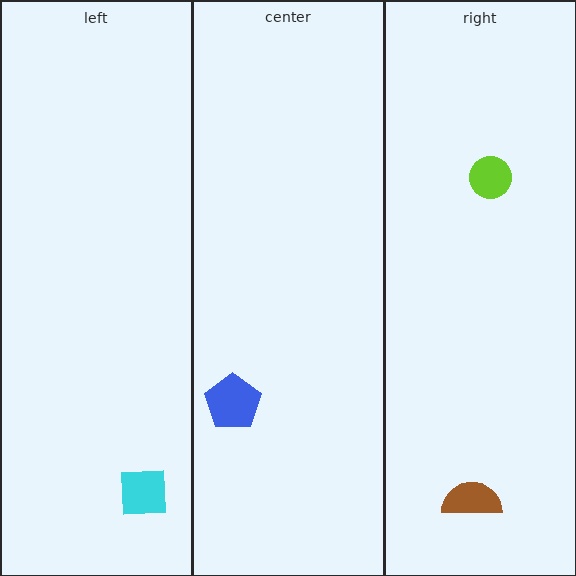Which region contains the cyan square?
The left region.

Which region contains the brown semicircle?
The right region.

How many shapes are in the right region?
2.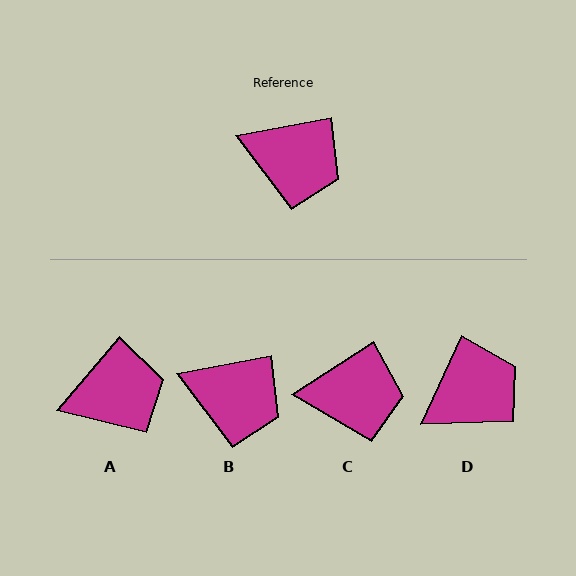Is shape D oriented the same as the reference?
No, it is off by about 54 degrees.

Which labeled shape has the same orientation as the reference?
B.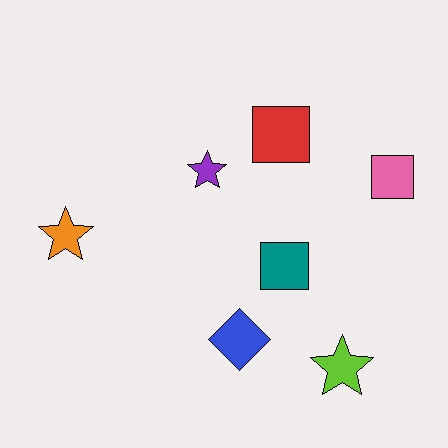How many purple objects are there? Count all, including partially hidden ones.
There is 1 purple object.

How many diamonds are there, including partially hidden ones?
There is 1 diamond.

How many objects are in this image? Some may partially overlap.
There are 7 objects.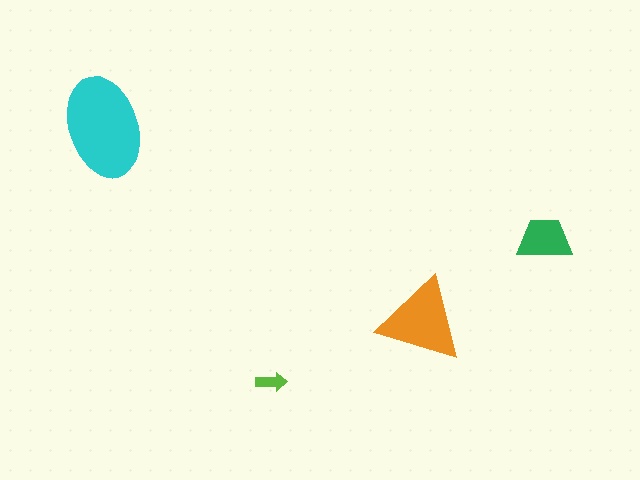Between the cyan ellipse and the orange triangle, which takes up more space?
The cyan ellipse.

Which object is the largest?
The cyan ellipse.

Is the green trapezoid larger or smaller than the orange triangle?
Smaller.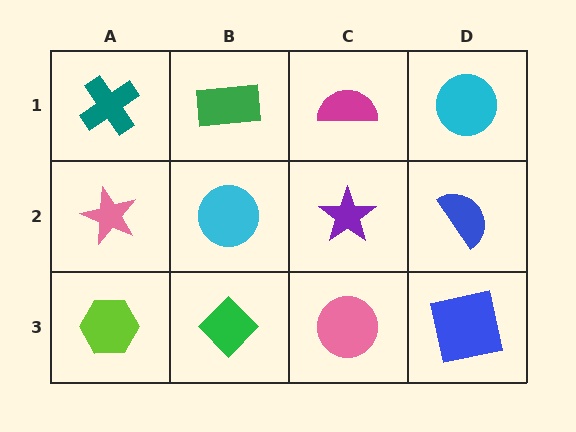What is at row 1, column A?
A teal cross.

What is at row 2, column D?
A blue semicircle.